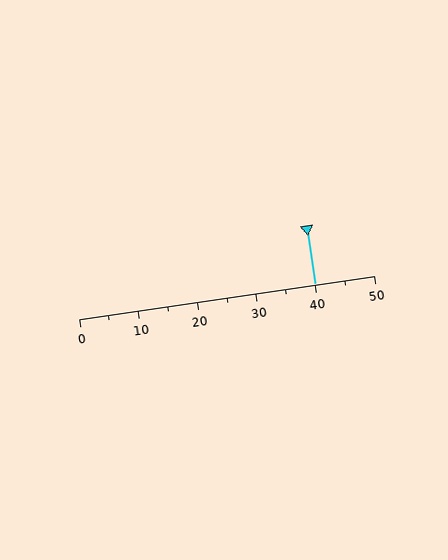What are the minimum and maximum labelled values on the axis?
The axis runs from 0 to 50.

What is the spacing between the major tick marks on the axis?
The major ticks are spaced 10 apart.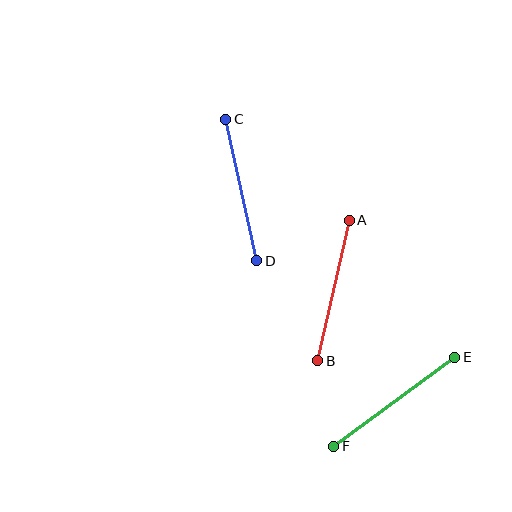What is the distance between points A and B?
The distance is approximately 144 pixels.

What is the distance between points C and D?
The distance is approximately 145 pixels.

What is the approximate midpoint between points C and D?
The midpoint is at approximately (241, 190) pixels.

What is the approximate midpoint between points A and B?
The midpoint is at approximately (333, 290) pixels.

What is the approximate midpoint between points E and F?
The midpoint is at approximately (394, 402) pixels.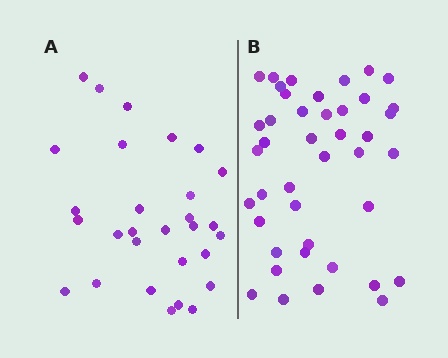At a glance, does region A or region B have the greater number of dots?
Region B (the right region) has more dots.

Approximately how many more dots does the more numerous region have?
Region B has approximately 15 more dots than region A.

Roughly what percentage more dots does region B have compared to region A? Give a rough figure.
About 45% more.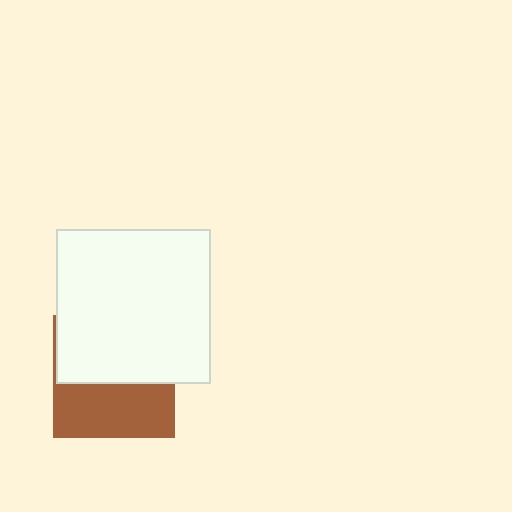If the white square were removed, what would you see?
You would see the complete brown square.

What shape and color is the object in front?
The object in front is a white square.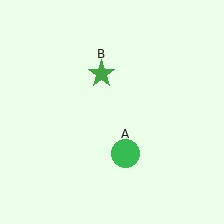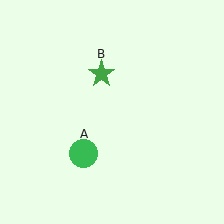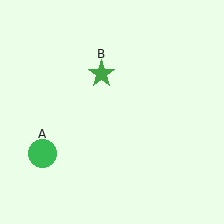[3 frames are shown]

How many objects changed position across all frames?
1 object changed position: green circle (object A).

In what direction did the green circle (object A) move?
The green circle (object A) moved left.